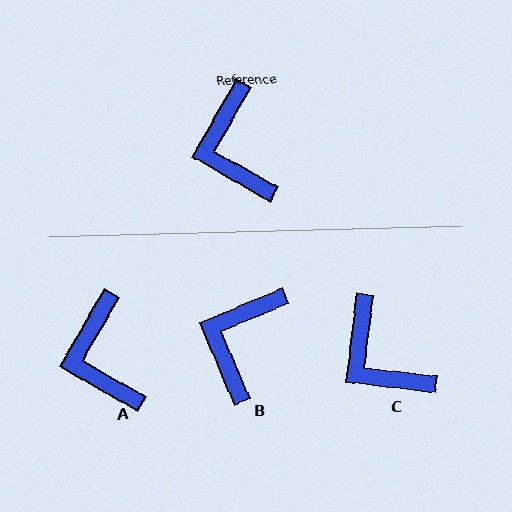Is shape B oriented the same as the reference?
No, it is off by about 38 degrees.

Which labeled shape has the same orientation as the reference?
A.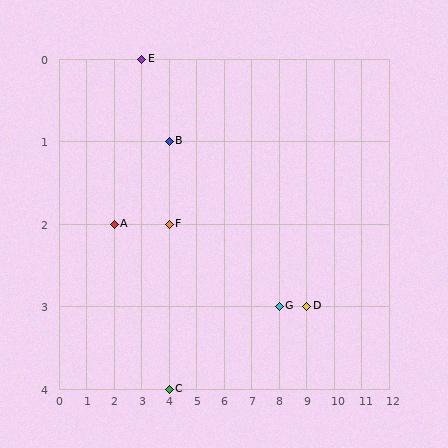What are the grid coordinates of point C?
Point C is at grid coordinates (4, 4).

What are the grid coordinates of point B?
Point B is at grid coordinates (4, 1).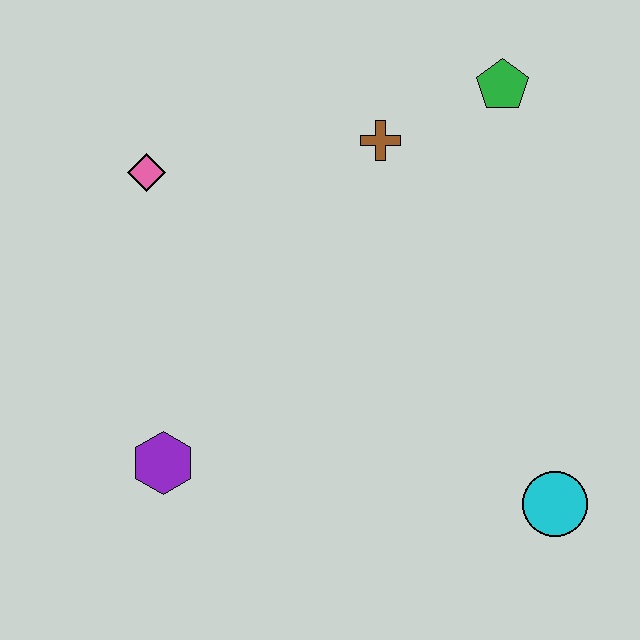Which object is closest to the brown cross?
The green pentagon is closest to the brown cross.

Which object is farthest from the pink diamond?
The cyan circle is farthest from the pink diamond.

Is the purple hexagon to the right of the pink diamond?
Yes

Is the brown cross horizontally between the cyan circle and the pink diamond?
Yes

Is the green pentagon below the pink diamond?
No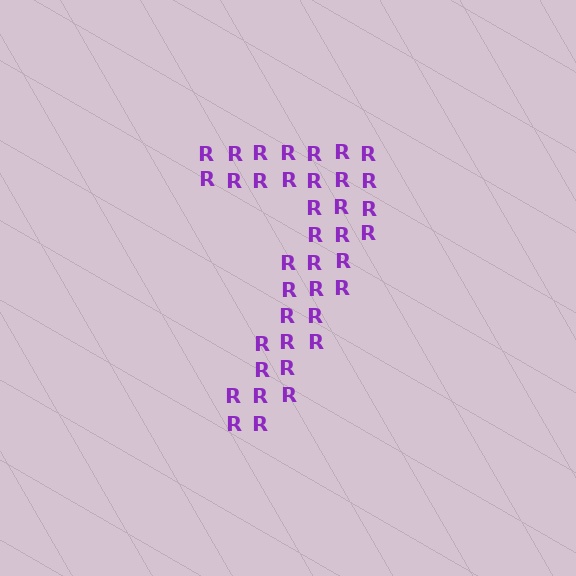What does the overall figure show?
The overall figure shows the digit 7.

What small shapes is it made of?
It is made of small letter R's.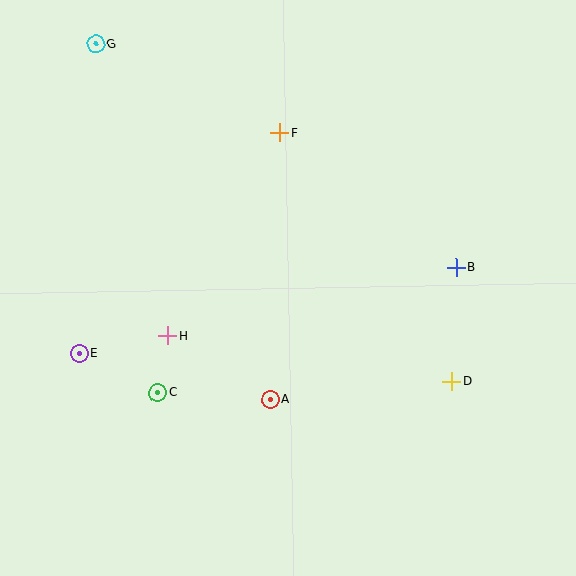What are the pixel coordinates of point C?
Point C is at (158, 393).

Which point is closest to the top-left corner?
Point G is closest to the top-left corner.